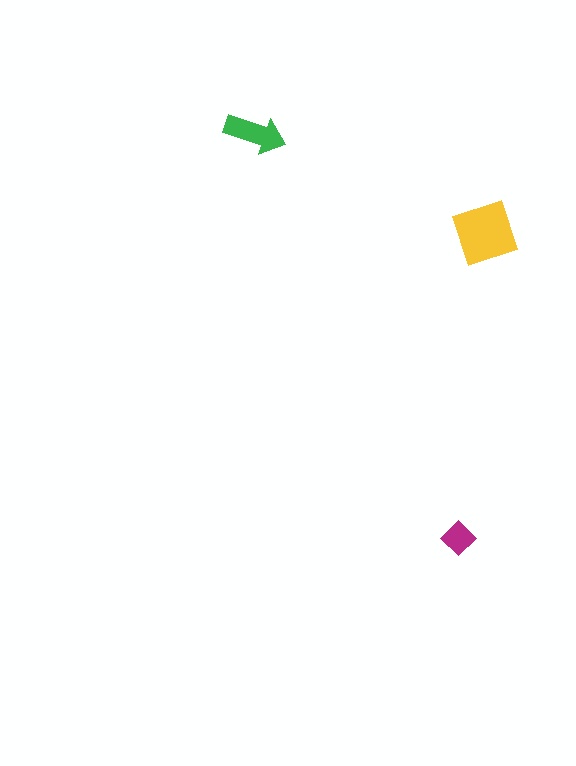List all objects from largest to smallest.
The yellow square, the green arrow, the magenta diamond.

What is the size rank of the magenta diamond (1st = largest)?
3rd.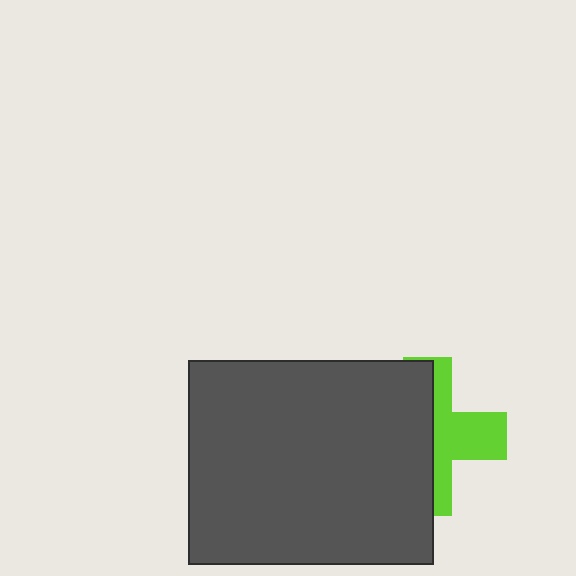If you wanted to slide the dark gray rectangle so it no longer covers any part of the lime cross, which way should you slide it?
Slide it left — that is the most direct way to separate the two shapes.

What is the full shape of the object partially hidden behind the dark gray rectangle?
The partially hidden object is a lime cross.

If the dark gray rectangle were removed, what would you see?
You would see the complete lime cross.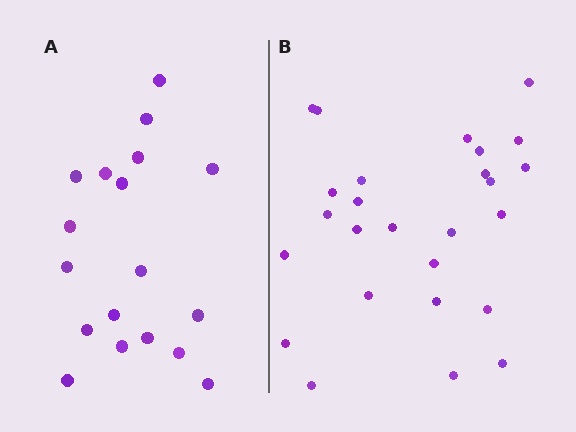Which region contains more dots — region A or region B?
Region B (the right region) has more dots.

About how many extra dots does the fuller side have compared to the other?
Region B has roughly 8 or so more dots than region A.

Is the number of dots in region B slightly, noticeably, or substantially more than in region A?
Region B has noticeably more, but not dramatically so. The ratio is roughly 1.4 to 1.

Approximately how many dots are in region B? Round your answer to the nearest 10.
About 30 dots. (The exact count is 26, which rounds to 30.)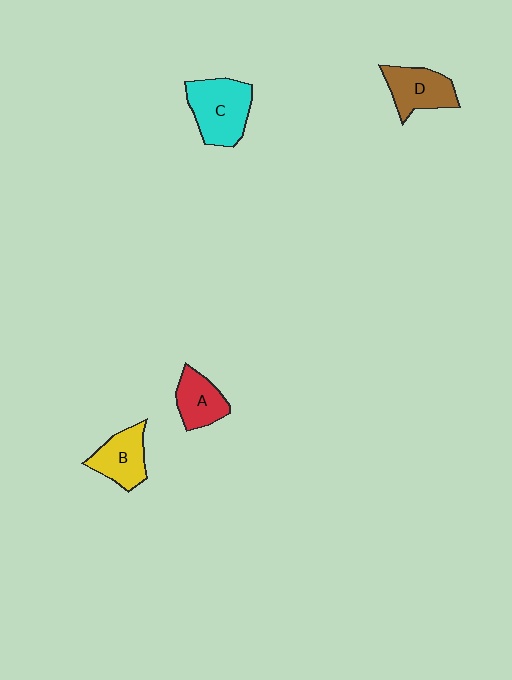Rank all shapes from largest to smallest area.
From largest to smallest: C (cyan), D (brown), B (yellow), A (red).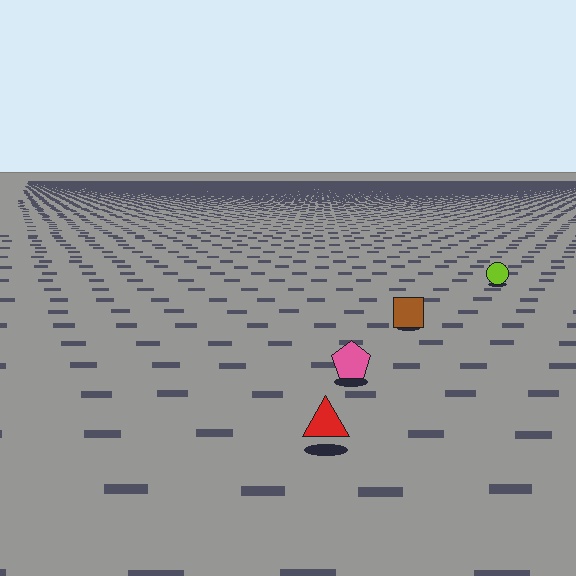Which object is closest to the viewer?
The red triangle is closest. The texture marks near it are larger and more spread out.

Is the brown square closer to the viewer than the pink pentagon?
No. The pink pentagon is closer — you can tell from the texture gradient: the ground texture is coarser near it.